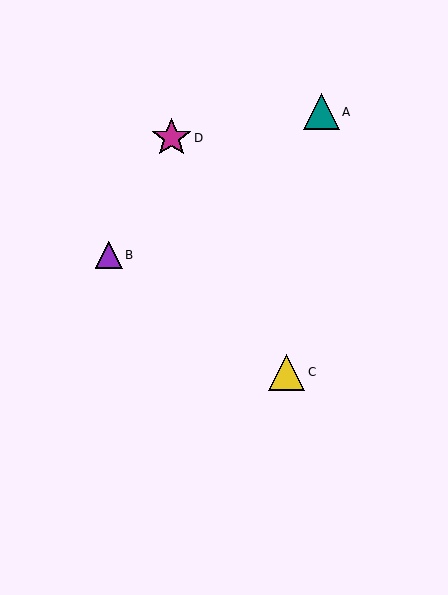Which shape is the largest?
The magenta star (labeled D) is the largest.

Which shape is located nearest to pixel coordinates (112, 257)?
The purple triangle (labeled B) at (109, 255) is nearest to that location.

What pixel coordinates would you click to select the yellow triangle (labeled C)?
Click at (287, 372) to select the yellow triangle C.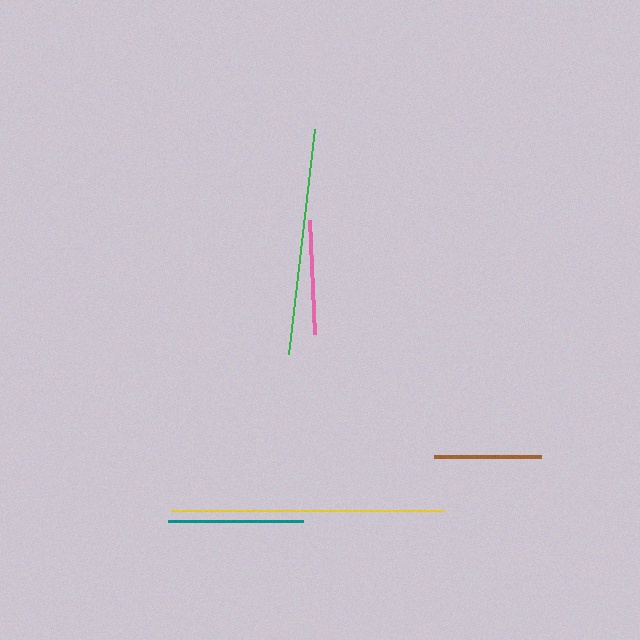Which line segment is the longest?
The yellow line is the longest at approximately 273 pixels.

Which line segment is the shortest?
The brown line is the shortest at approximately 107 pixels.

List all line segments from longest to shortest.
From longest to shortest: yellow, green, teal, pink, brown.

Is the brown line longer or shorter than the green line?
The green line is longer than the brown line.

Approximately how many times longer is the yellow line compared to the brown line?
The yellow line is approximately 2.6 times the length of the brown line.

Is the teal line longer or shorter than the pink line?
The teal line is longer than the pink line.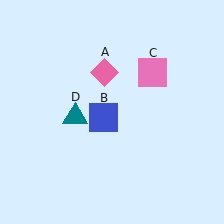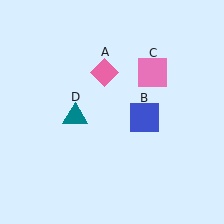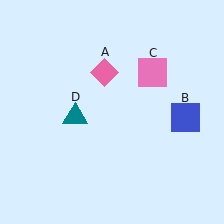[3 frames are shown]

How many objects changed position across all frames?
1 object changed position: blue square (object B).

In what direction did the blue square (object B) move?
The blue square (object B) moved right.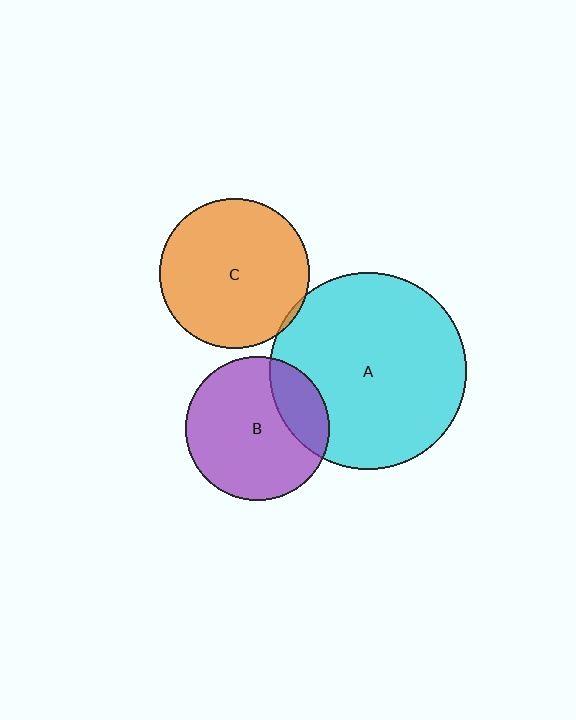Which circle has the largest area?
Circle A (cyan).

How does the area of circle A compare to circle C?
Approximately 1.7 times.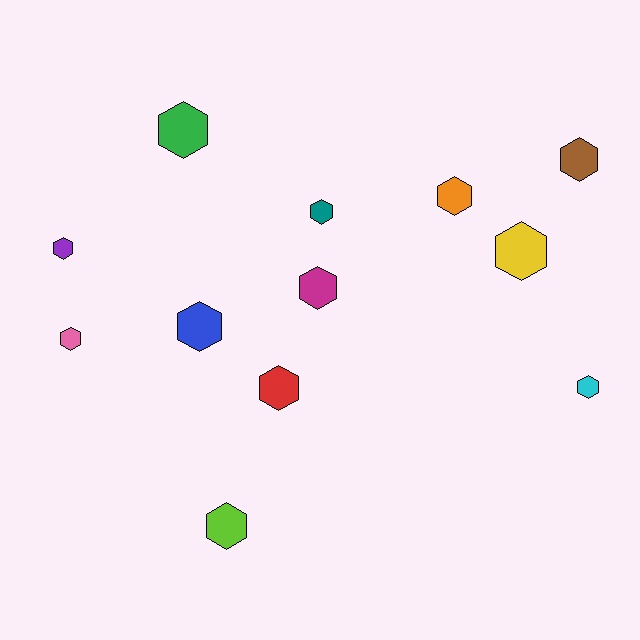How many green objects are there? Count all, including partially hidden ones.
There is 1 green object.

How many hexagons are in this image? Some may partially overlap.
There are 12 hexagons.